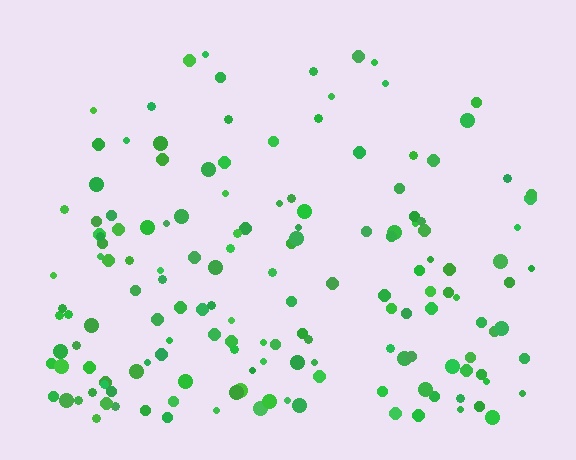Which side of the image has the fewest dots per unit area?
The top.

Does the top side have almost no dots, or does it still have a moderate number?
Still a moderate number, just noticeably fewer than the bottom.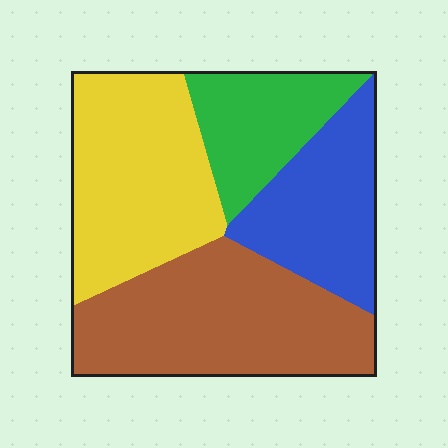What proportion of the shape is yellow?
Yellow takes up about one third (1/3) of the shape.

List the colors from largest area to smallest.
From largest to smallest: brown, yellow, blue, green.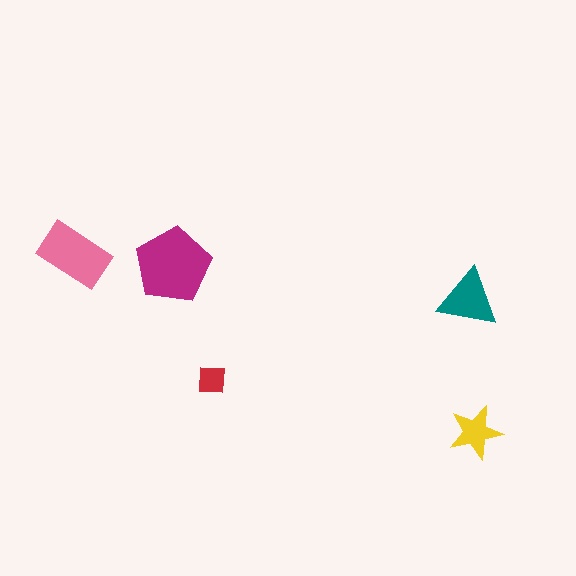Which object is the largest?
The magenta pentagon.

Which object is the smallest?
The red square.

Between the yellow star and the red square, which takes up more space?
The yellow star.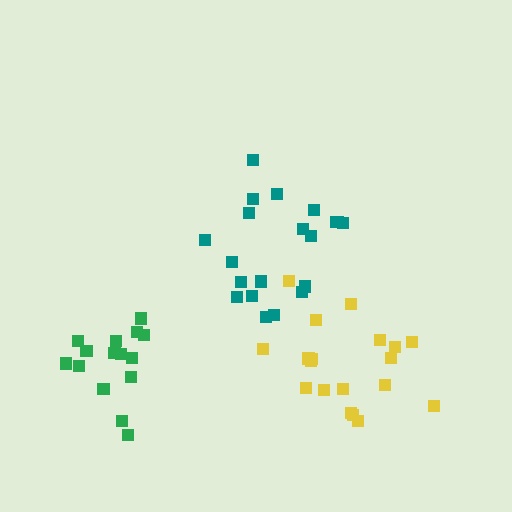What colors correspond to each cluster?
The clusters are colored: teal, green, yellow.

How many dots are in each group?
Group 1: 20 dots, Group 2: 15 dots, Group 3: 19 dots (54 total).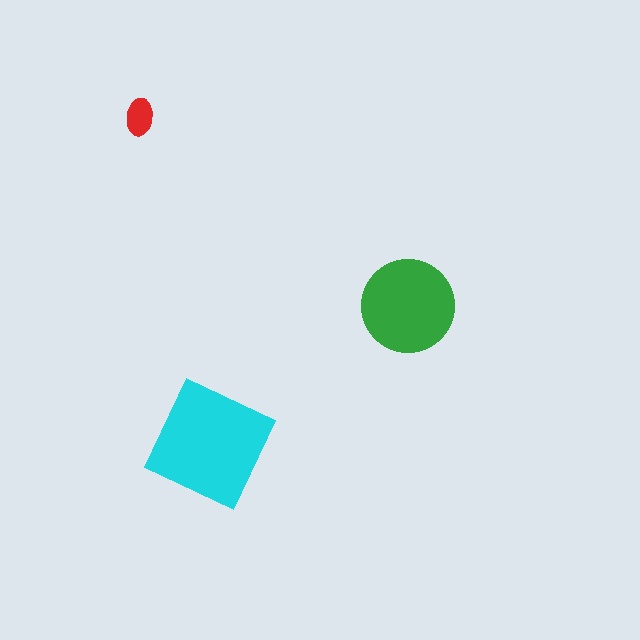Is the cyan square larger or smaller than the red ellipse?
Larger.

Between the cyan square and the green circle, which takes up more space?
The cyan square.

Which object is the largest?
The cyan square.